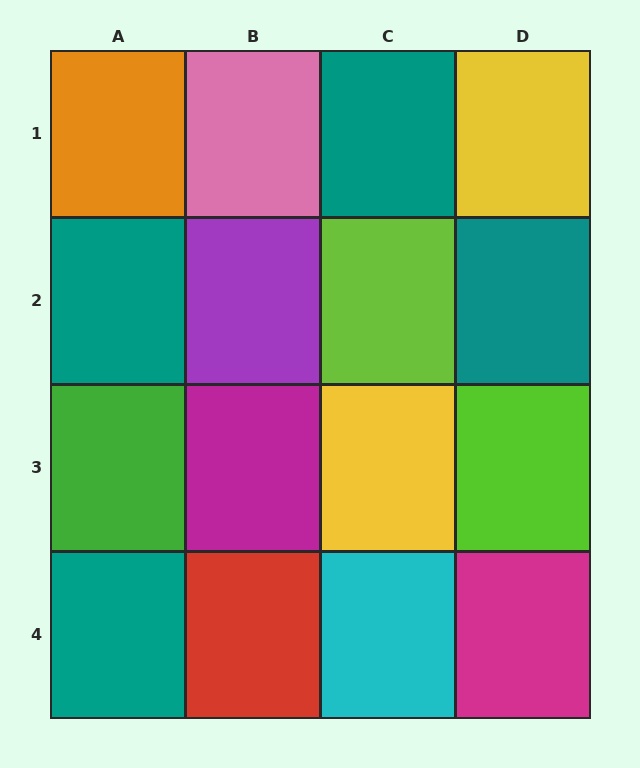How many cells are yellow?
2 cells are yellow.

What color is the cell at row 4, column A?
Teal.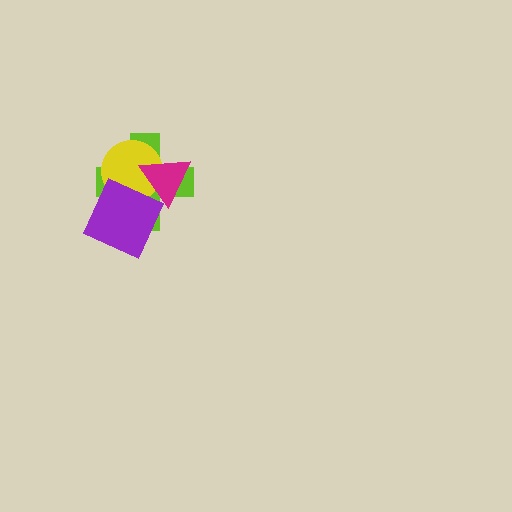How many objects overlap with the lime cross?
3 objects overlap with the lime cross.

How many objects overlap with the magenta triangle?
3 objects overlap with the magenta triangle.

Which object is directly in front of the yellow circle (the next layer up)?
The magenta triangle is directly in front of the yellow circle.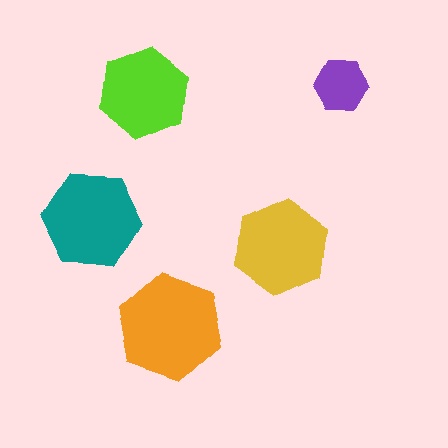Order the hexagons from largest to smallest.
the orange one, the teal one, the yellow one, the lime one, the purple one.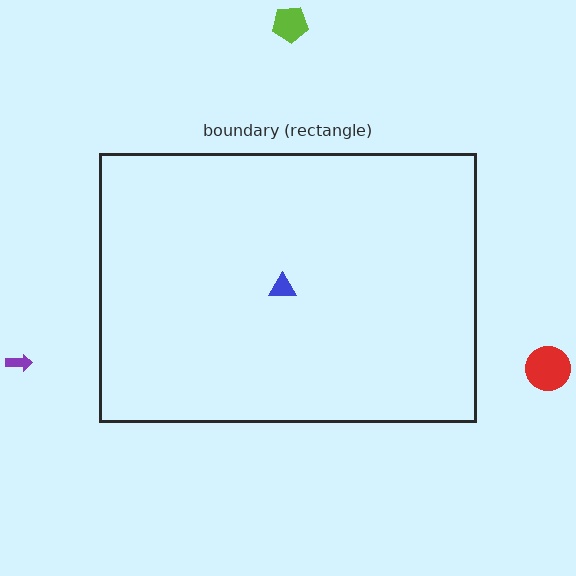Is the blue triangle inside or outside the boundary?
Inside.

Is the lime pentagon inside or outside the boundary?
Outside.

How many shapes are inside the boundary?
1 inside, 3 outside.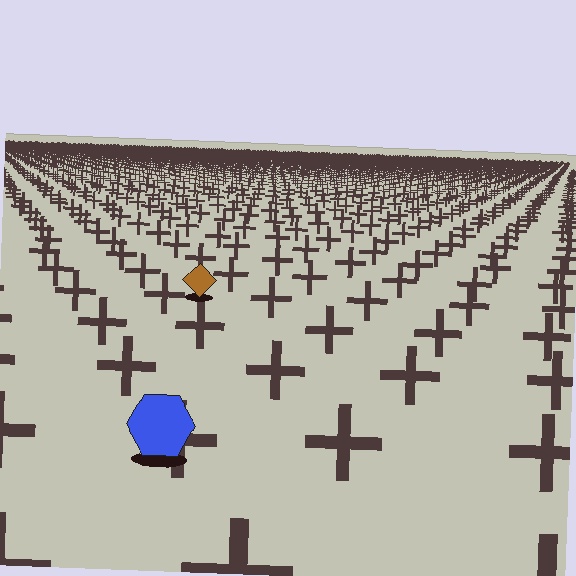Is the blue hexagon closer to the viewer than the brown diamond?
Yes. The blue hexagon is closer — you can tell from the texture gradient: the ground texture is coarser near it.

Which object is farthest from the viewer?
The brown diamond is farthest from the viewer. It appears smaller and the ground texture around it is denser.